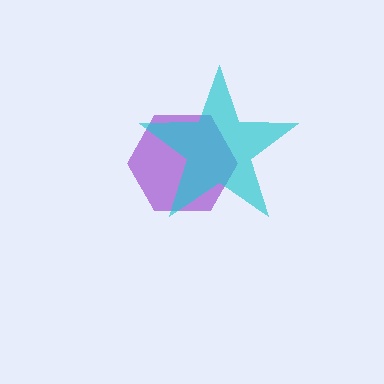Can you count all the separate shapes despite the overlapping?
Yes, there are 2 separate shapes.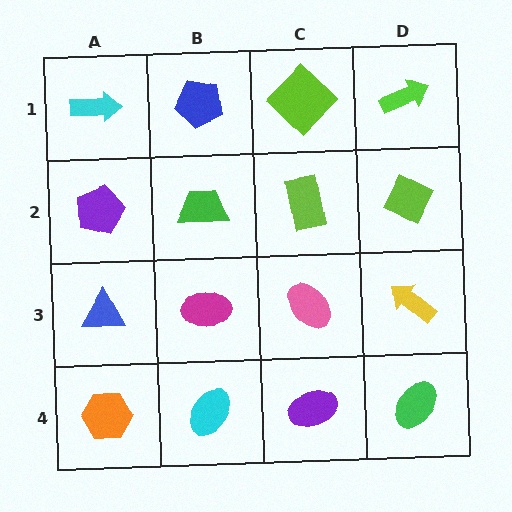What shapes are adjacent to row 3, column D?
A lime diamond (row 2, column D), a green ellipse (row 4, column D), a pink ellipse (row 3, column C).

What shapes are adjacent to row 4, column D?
A yellow arrow (row 3, column D), a purple ellipse (row 4, column C).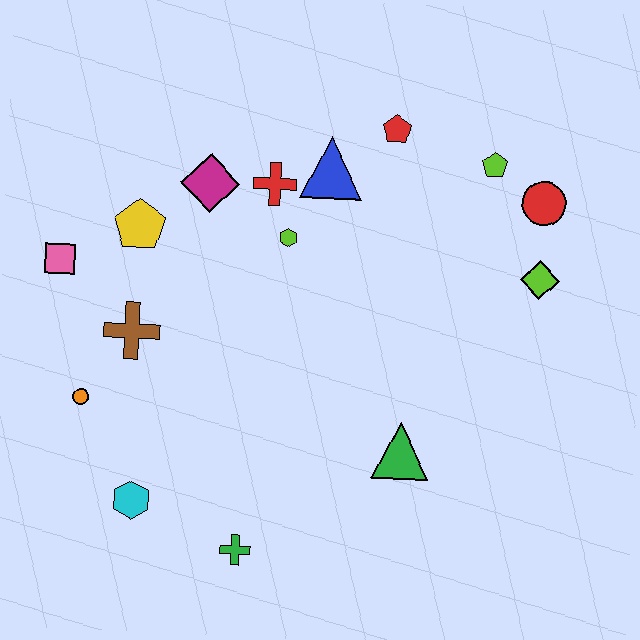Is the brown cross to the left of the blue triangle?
Yes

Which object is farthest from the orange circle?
The red circle is farthest from the orange circle.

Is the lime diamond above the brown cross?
Yes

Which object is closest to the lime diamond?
The red circle is closest to the lime diamond.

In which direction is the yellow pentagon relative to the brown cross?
The yellow pentagon is above the brown cross.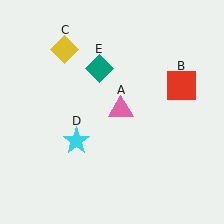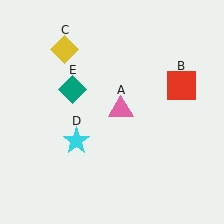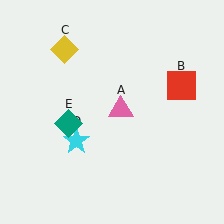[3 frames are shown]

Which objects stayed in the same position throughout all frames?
Pink triangle (object A) and red square (object B) and yellow diamond (object C) and cyan star (object D) remained stationary.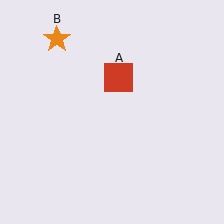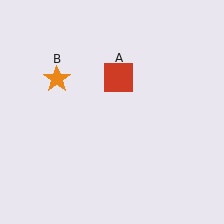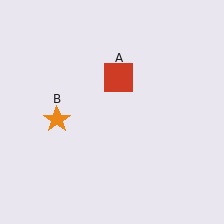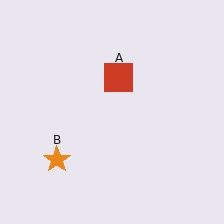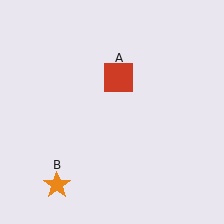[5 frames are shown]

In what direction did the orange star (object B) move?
The orange star (object B) moved down.